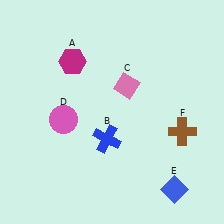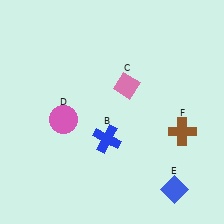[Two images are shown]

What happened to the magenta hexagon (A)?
The magenta hexagon (A) was removed in Image 2. It was in the top-left area of Image 1.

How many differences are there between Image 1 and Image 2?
There is 1 difference between the two images.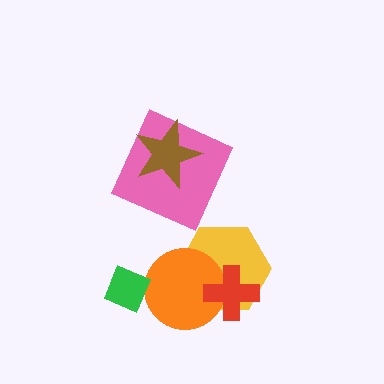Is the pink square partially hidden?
Yes, it is partially covered by another shape.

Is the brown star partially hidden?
No, no other shape covers it.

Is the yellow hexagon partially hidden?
Yes, it is partially covered by another shape.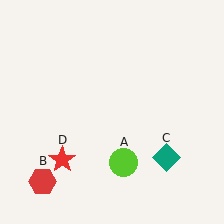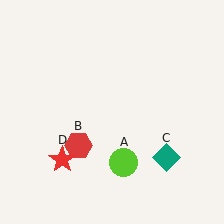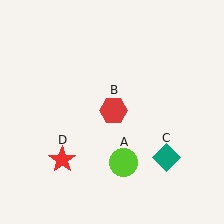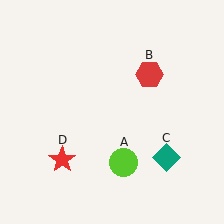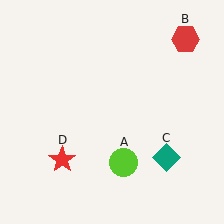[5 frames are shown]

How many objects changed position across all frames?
1 object changed position: red hexagon (object B).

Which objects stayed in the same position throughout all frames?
Lime circle (object A) and teal diamond (object C) and red star (object D) remained stationary.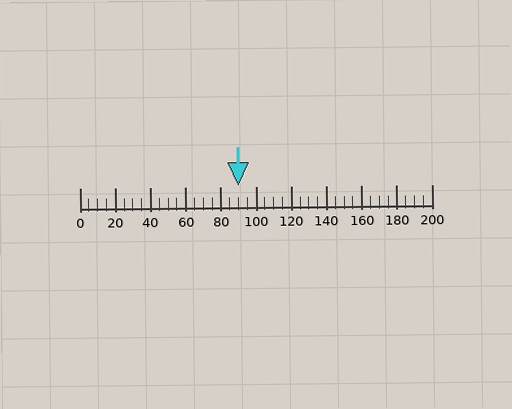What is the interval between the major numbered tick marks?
The major tick marks are spaced 20 units apart.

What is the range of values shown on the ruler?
The ruler shows values from 0 to 200.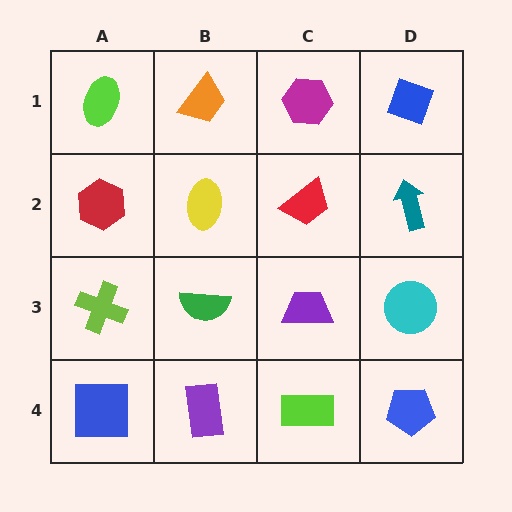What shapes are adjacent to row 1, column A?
A red hexagon (row 2, column A), an orange trapezoid (row 1, column B).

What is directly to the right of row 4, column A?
A purple rectangle.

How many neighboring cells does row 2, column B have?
4.